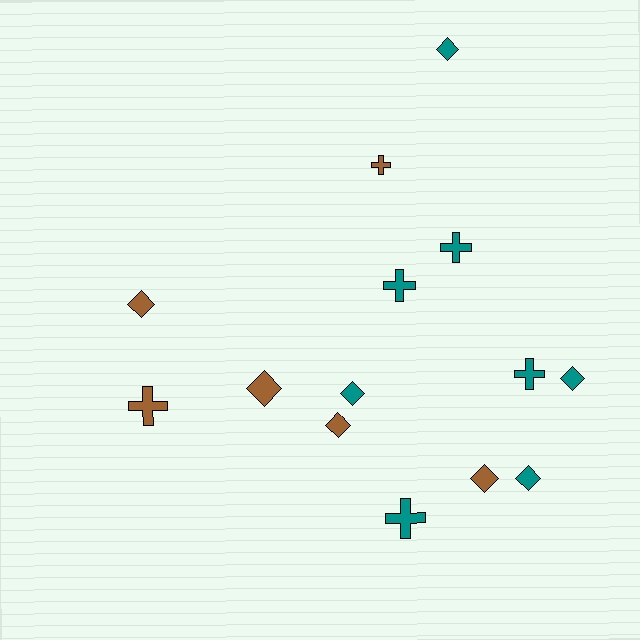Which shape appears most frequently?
Diamond, with 8 objects.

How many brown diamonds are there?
There are 4 brown diamonds.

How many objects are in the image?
There are 14 objects.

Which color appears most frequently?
Teal, with 8 objects.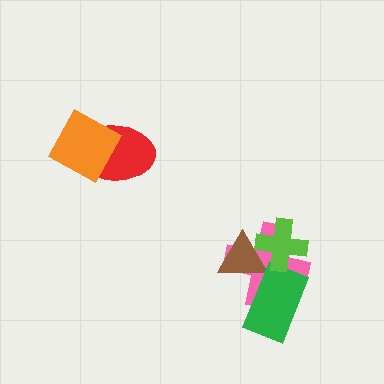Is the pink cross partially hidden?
Yes, it is partially covered by another shape.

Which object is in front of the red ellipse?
The orange diamond is in front of the red ellipse.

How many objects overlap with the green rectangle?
2 objects overlap with the green rectangle.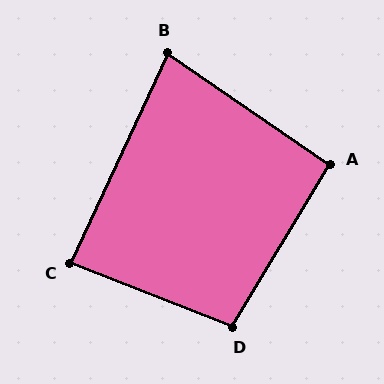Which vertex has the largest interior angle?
D, at approximately 99 degrees.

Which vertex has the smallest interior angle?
B, at approximately 81 degrees.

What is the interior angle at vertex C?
Approximately 87 degrees (approximately right).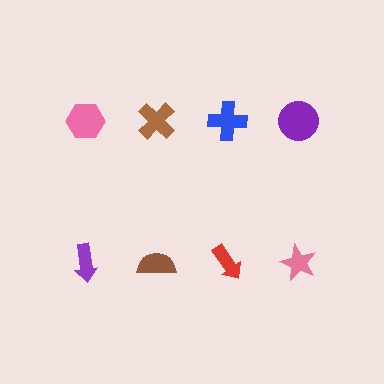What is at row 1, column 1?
A pink hexagon.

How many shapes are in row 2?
4 shapes.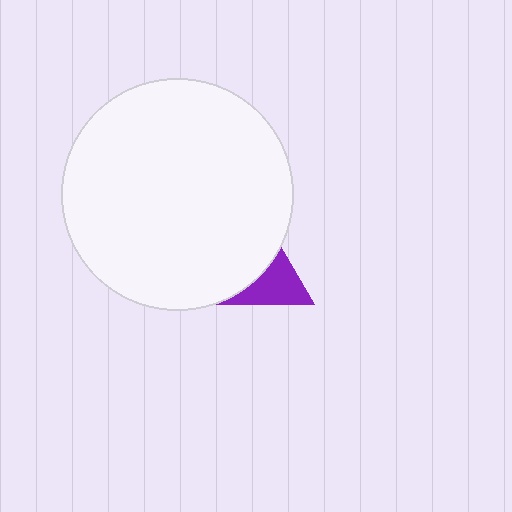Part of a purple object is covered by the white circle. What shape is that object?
It is a triangle.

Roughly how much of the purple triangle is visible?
A small part of it is visible (roughly 32%).